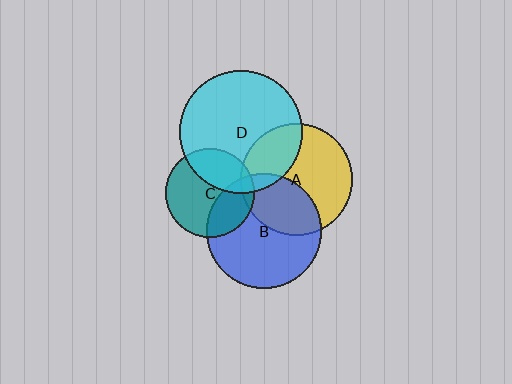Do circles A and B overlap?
Yes.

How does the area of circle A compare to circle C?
Approximately 1.6 times.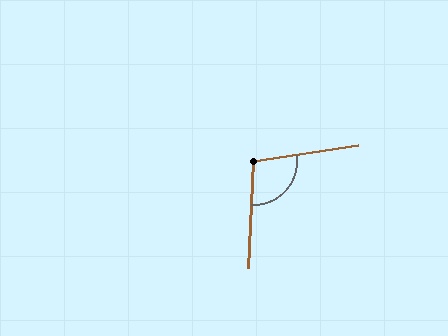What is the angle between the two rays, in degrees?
Approximately 101 degrees.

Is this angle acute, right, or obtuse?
It is obtuse.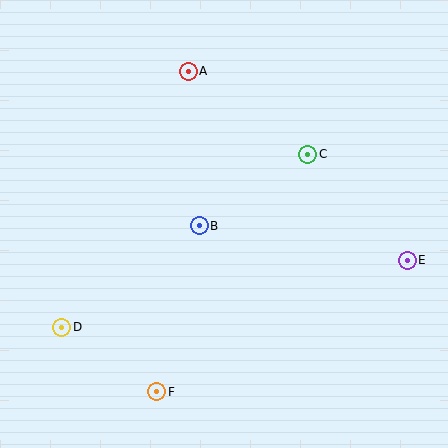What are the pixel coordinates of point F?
Point F is at (157, 392).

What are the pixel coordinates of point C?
Point C is at (308, 154).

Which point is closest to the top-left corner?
Point A is closest to the top-left corner.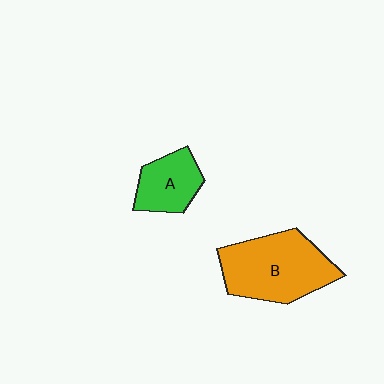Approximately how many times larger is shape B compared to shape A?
Approximately 1.9 times.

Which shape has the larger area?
Shape B (orange).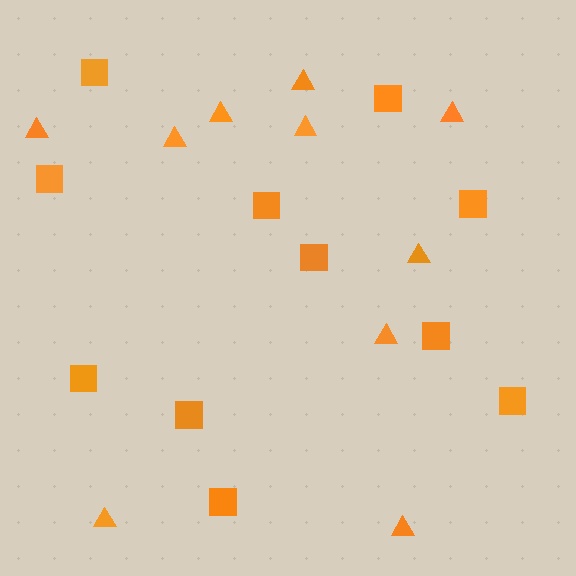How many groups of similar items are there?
There are 2 groups: one group of squares (11) and one group of triangles (10).